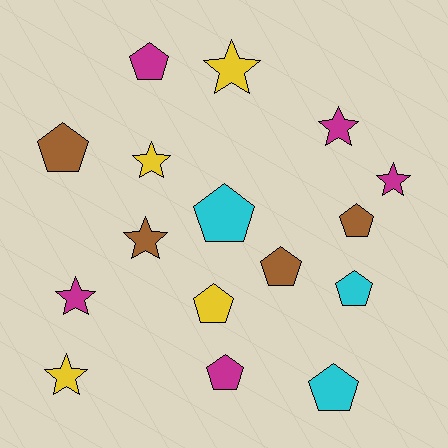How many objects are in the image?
There are 16 objects.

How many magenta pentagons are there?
There are 2 magenta pentagons.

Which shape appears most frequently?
Pentagon, with 9 objects.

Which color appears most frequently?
Magenta, with 5 objects.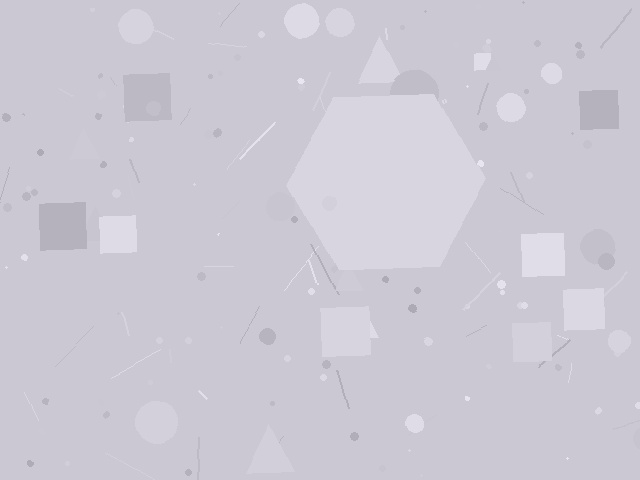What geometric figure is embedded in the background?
A hexagon is embedded in the background.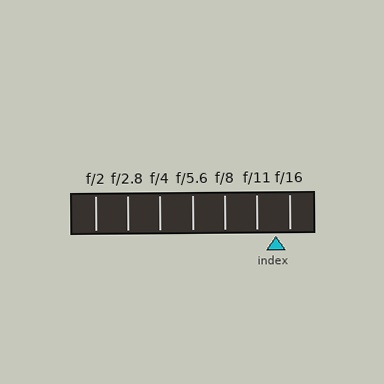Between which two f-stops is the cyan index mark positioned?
The index mark is between f/11 and f/16.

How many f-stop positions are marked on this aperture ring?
There are 7 f-stop positions marked.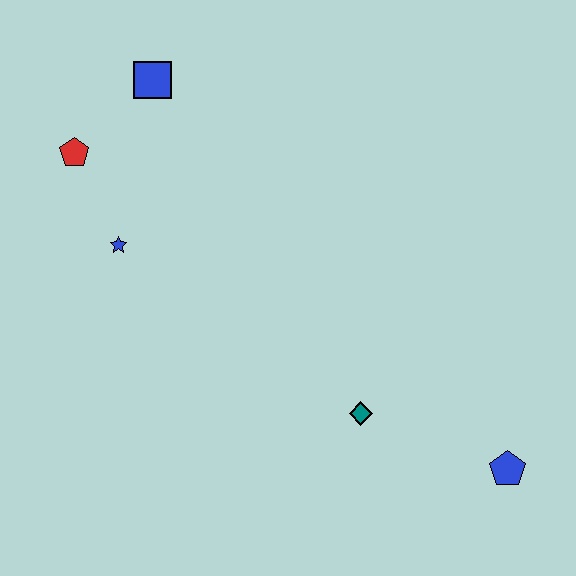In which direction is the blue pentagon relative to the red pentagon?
The blue pentagon is to the right of the red pentagon.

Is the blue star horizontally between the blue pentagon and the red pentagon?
Yes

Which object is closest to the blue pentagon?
The teal diamond is closest to the blue pentagon.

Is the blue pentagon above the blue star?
No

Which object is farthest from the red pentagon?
The blue pentagon is farthest from the red pentagon.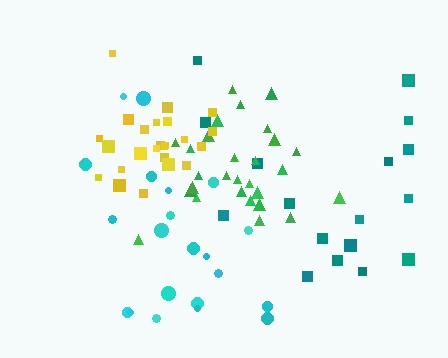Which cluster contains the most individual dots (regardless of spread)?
Green (28).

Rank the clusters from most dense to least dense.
yellow, green, cyan, teal.